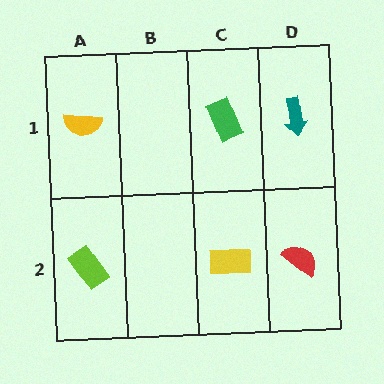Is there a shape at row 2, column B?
No, that cell is empty.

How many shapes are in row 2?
3 shapes.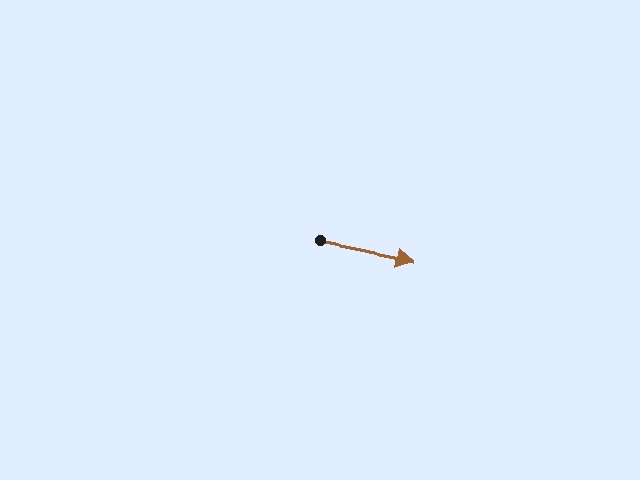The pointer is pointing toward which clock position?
Roughly 3 o'clock.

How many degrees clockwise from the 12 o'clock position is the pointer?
Approximately 102 degrees.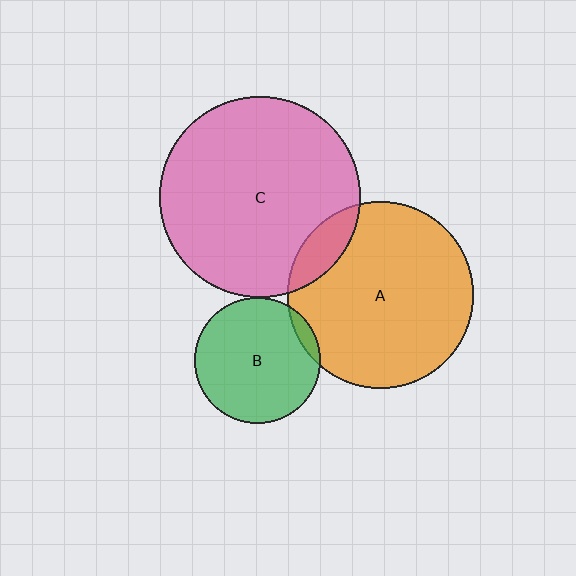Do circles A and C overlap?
Yes.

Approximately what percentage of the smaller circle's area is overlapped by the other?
Approximately 10%.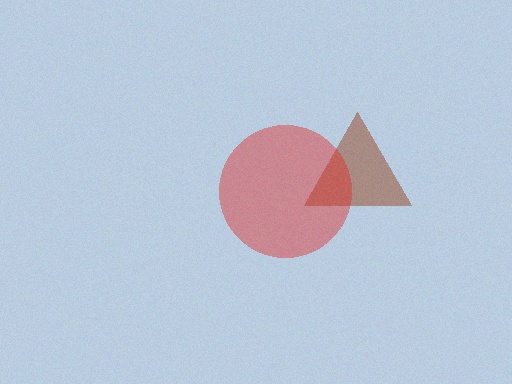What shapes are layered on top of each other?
The layered shapes are: a brown triangle, a red circle.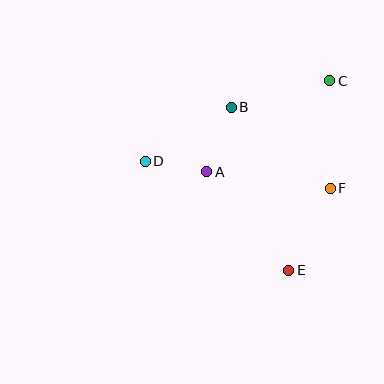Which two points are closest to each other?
Points A and D are closest to each other.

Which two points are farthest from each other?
Points C and D are farthest from each other.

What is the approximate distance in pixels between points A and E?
The distance between A and E is approximately 128 pixels.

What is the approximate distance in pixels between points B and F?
The distance between B and F is approximately 128 pixels.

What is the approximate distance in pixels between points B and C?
The distance between B and C is approximately 102 pixels.